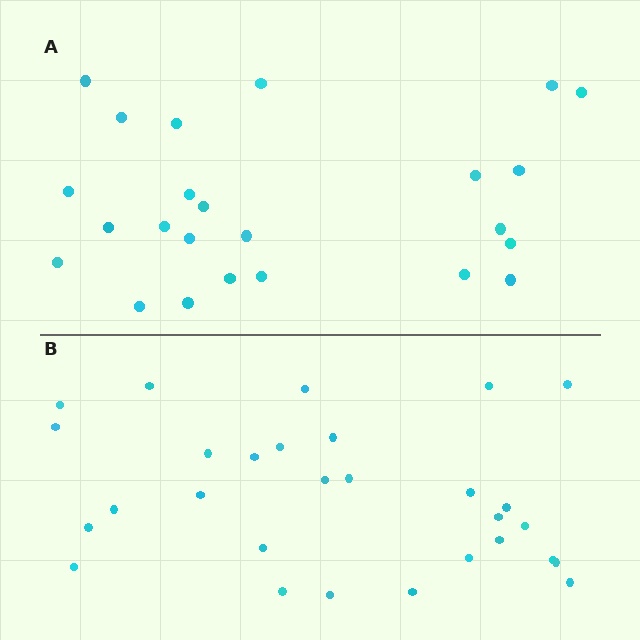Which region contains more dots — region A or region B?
Region B (the bottom region) has more dots.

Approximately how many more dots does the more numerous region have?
Region B has about 5 more dots than region A.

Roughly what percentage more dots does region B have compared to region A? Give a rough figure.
About 20% more.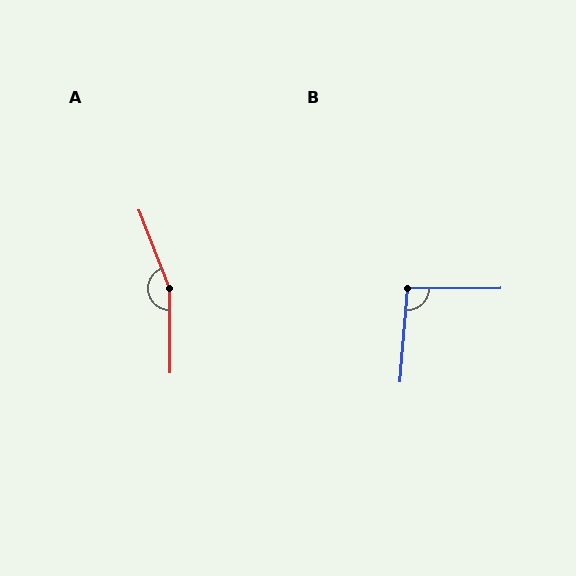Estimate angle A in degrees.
Approximately 159 degrees.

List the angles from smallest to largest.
B (95°), A (159°).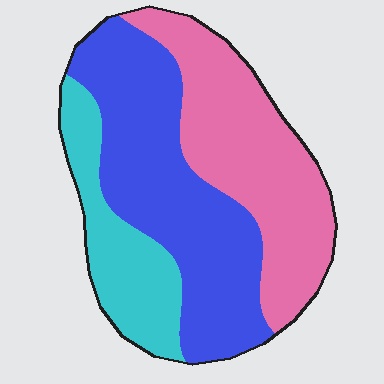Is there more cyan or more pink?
Pink.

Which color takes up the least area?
Cyan, at roughly 20%.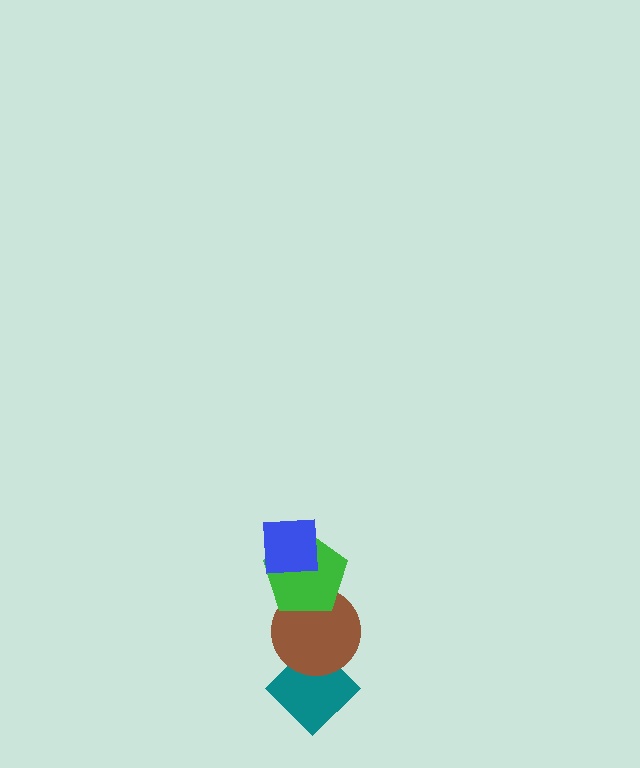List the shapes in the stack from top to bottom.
From top to bottom: the blue square, the green pentagon, the brown circle, the teal diamond.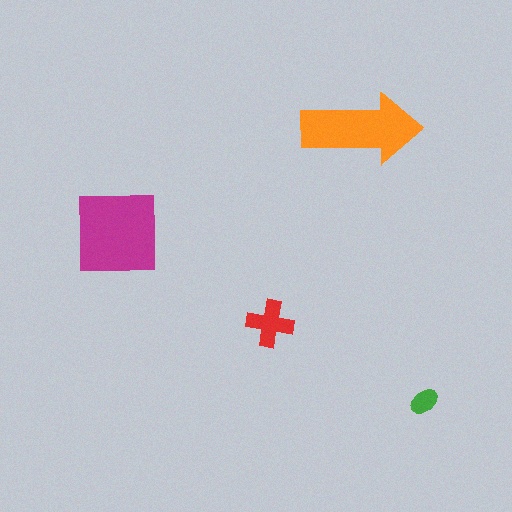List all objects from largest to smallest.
The magenta square, the orange arrow, the red cross, the green ellipse.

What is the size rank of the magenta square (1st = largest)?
1st.